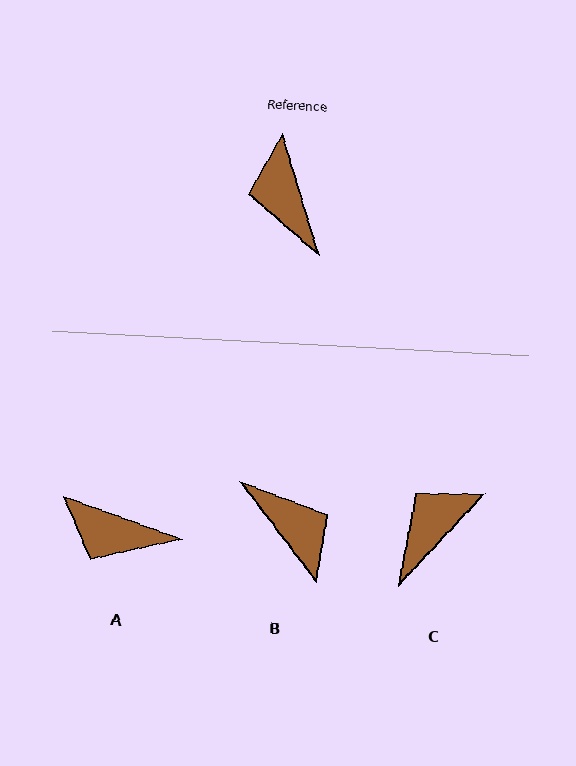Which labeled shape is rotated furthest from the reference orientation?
B, about 160 degrees away.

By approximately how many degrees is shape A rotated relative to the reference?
Approximately 53 degrees counter-clockwise.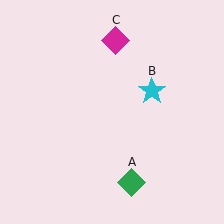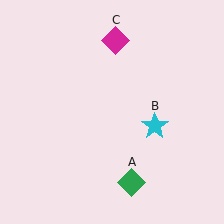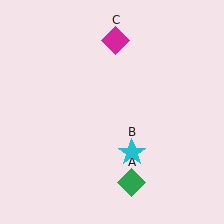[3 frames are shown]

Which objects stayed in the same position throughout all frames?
Green diamond (object A) and magenta diamond (object C) remained stationary.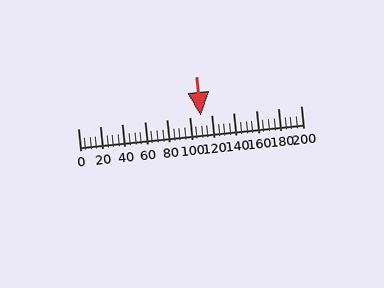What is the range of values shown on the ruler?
The ruler shows values from 0 to 200.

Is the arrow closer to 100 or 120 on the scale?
The arrow is closer to 120.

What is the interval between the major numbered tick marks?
The major tick marks are spaced 20 units apart.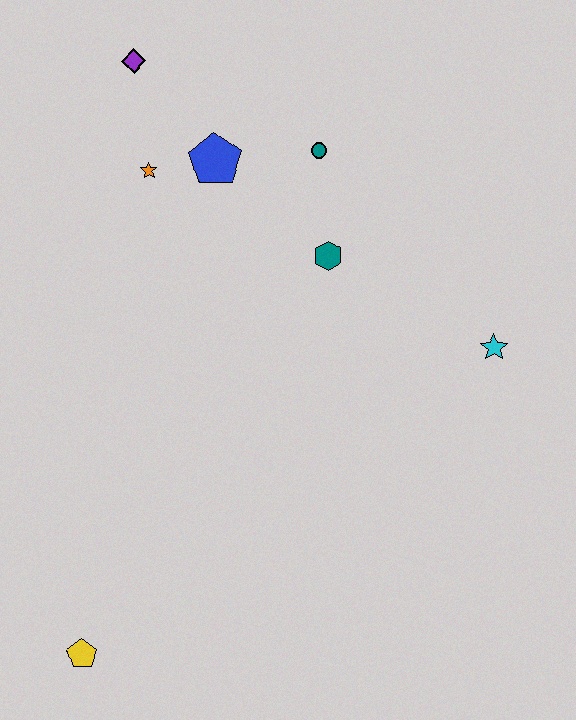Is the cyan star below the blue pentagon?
Yes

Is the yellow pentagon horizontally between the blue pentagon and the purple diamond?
No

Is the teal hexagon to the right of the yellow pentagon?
Yes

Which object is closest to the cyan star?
The teal hexagon is closest to the cyan star.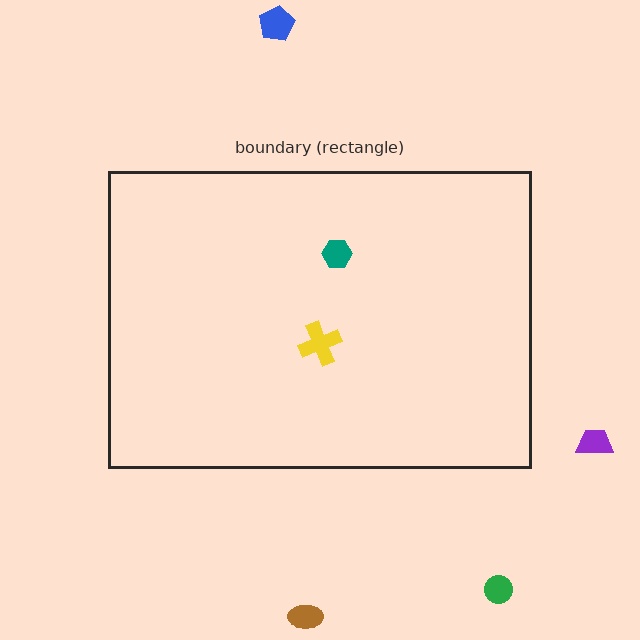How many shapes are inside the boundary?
2 inside, 4 outside.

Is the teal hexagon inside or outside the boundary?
Inside.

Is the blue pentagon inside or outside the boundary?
Outside.